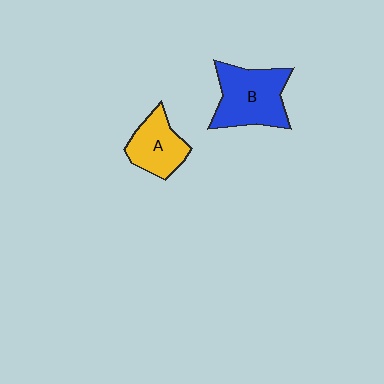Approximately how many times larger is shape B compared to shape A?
Approximately 1.5 times.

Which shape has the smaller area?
Shape A (yellow).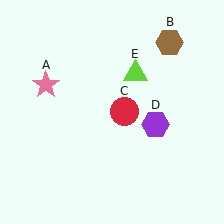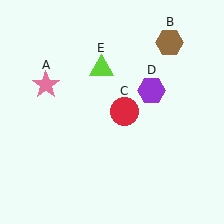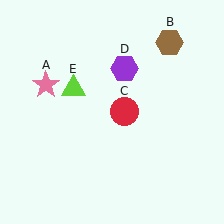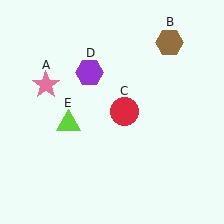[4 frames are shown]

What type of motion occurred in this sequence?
The purple hexagon (object D), lime triangle (object E) rotated counterclockwise around the center of the scene.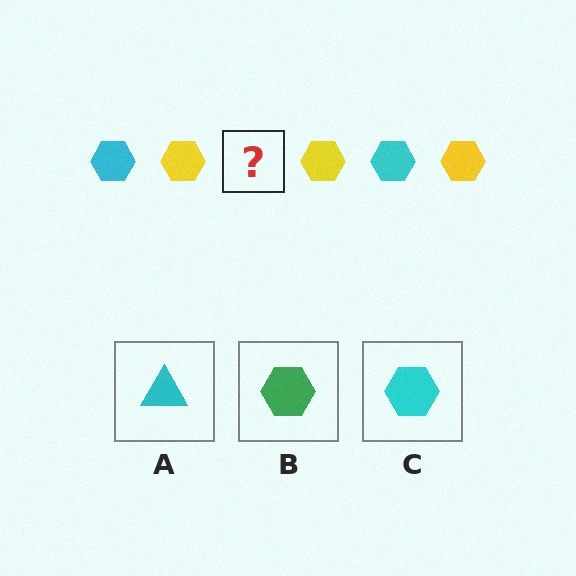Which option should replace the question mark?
Option C.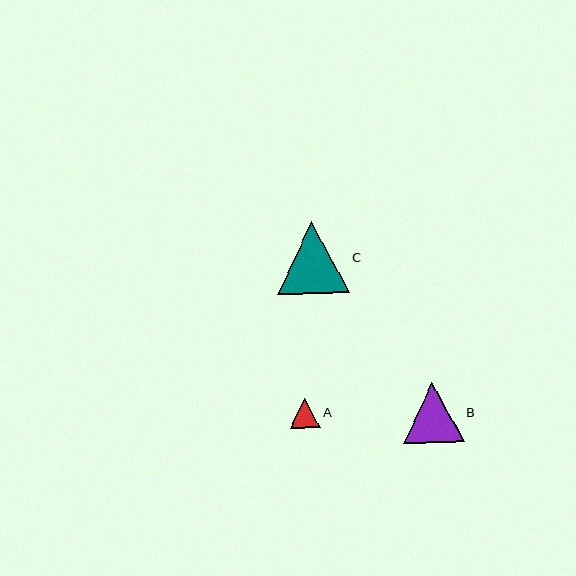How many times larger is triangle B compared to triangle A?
Triangle B is approximately 2.0 times the size of triangle A.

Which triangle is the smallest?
Triangle A is the smallest with a size of approximately 30 pixels.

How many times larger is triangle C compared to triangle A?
Triangle C is approximately 2.4 times the size of triangle A.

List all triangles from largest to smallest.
From largest to smallest: C, B, A.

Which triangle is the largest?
Triangle C is the largest with a size of approximately 72 pixels.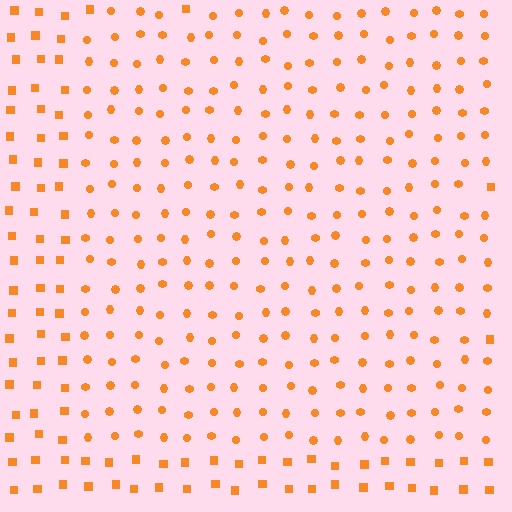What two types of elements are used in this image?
The image uses circles inside the rectangle region and squares outside it.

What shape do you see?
I see a rectangle.